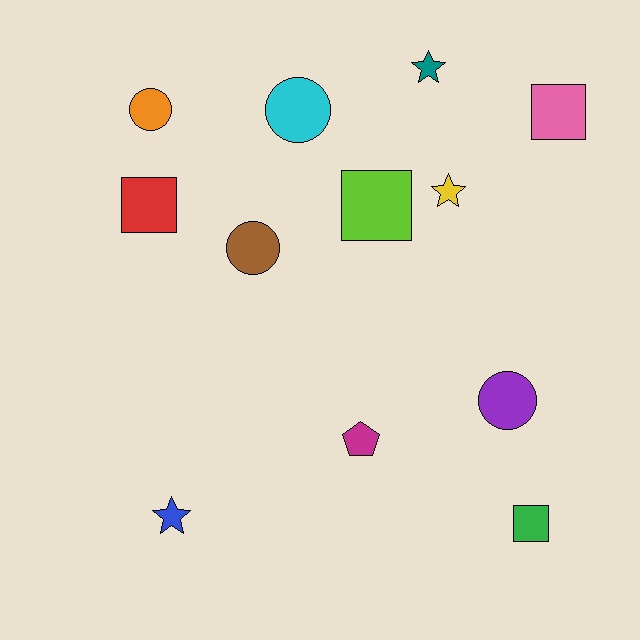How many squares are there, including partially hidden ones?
There are 4 squares.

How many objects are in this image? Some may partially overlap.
There are 12 objects.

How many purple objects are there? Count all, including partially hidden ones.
There is 1 purple object.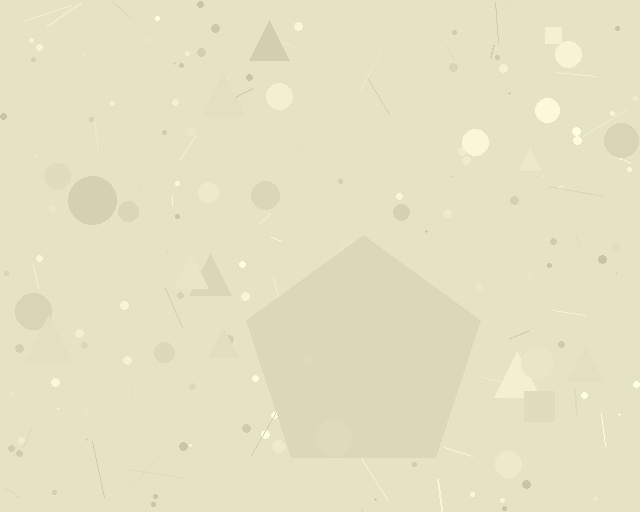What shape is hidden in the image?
A pentagon is hidden in the image.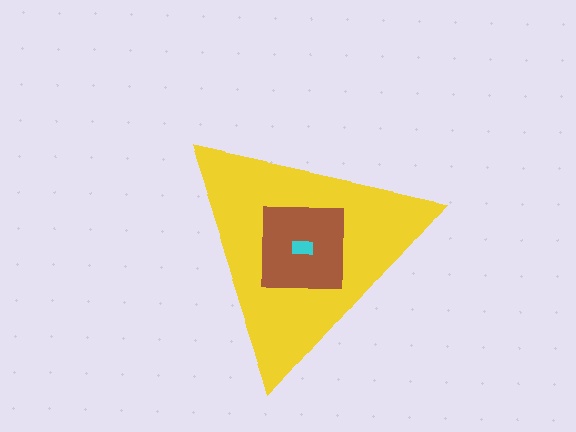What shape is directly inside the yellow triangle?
The brown square.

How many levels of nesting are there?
3.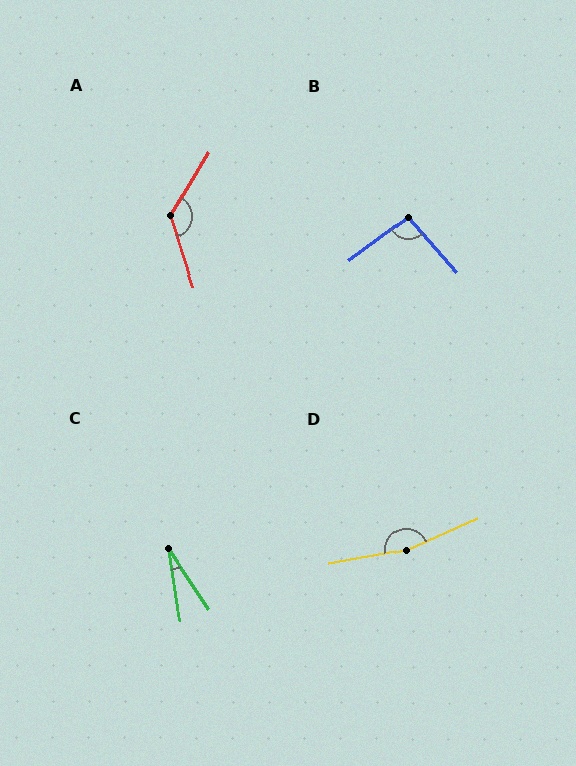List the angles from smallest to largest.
C (25°), B (95°), A (131°), D (166°).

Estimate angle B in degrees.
Approximately 95 degrees.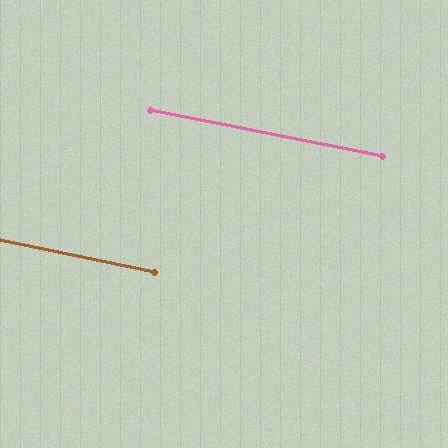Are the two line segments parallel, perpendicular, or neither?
Parallel — their directions differ by only 0.5°.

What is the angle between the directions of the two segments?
Approximately 0 degrees.